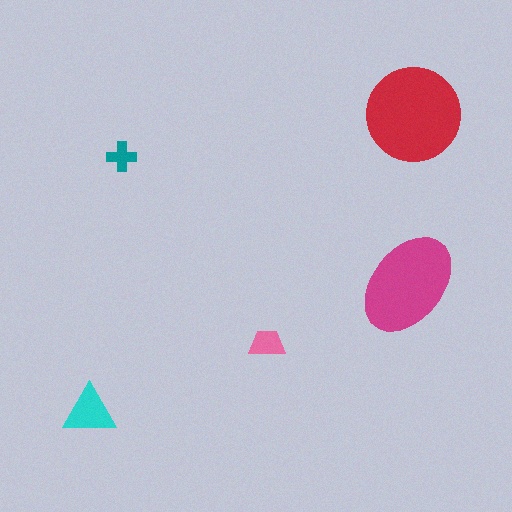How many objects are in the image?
There are 5 objects in the image.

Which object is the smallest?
The teal cross.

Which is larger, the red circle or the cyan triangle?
The red circle.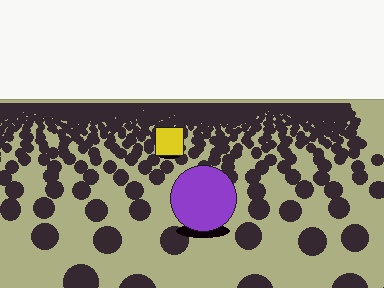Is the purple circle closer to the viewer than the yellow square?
Yes. The purple circle is closer — you can tell from the texture gradient: the ground texture is coarser near it.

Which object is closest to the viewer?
The purple circle is closest. The texture marks near it are larger and more spread out.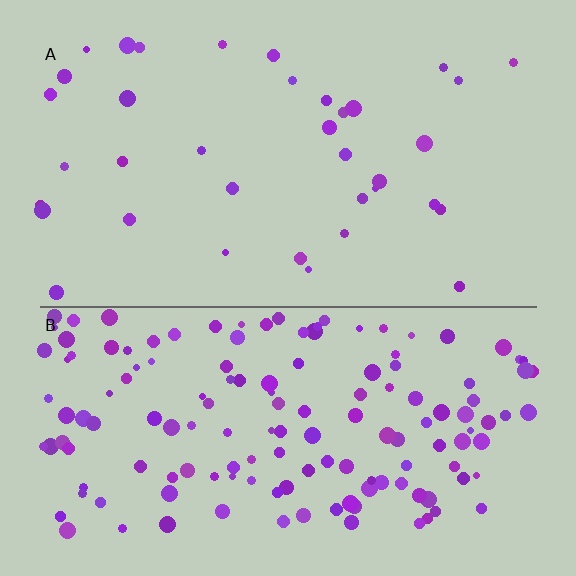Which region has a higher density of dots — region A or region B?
B (the bottom).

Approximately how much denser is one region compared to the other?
Approximately 4.0× — region B over region A.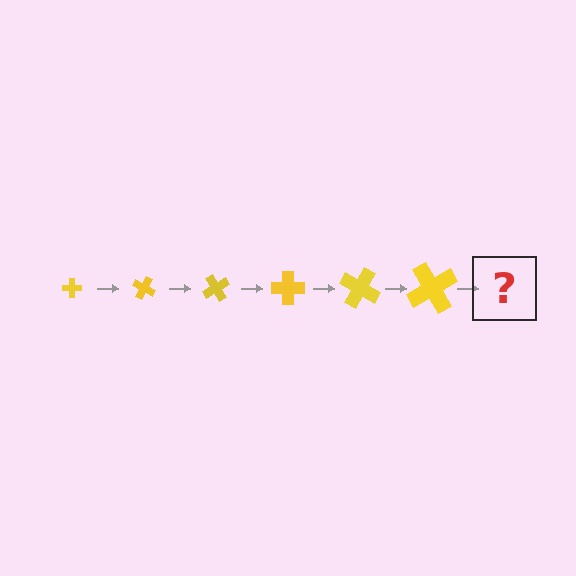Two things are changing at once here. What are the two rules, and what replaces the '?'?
The two rules are that the cross grows larger each step and it rotates 30 degrees each step. The '?' should be a cross, larger than the previous one and rotated 180 degrees from the start.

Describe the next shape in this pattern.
It should be a cross, larger than the previous one and rotated 180 degrees from the start.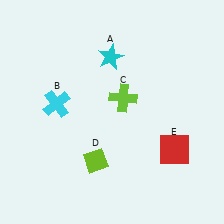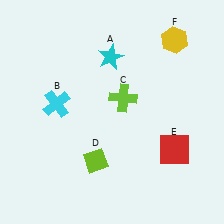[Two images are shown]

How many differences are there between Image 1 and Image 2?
There is 1 difference between the two images.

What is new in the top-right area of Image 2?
A yellow hexagon (F) was added in the top-right area of Image 2.